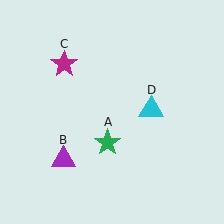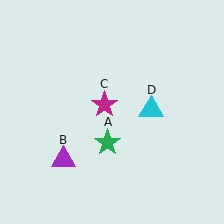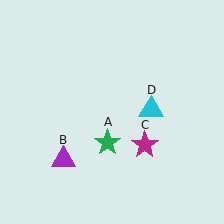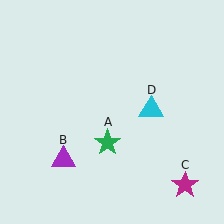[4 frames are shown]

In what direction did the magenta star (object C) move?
The magenta star (object C) moved down and to the right.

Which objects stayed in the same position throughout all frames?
Green star (object A) and purple triangle (object B) and cyan triangle (object D) remained stationary.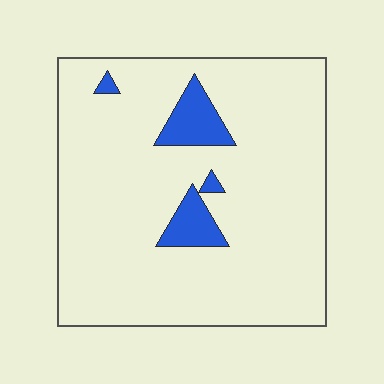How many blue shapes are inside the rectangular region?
4.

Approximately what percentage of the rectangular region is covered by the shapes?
Approximately 10%.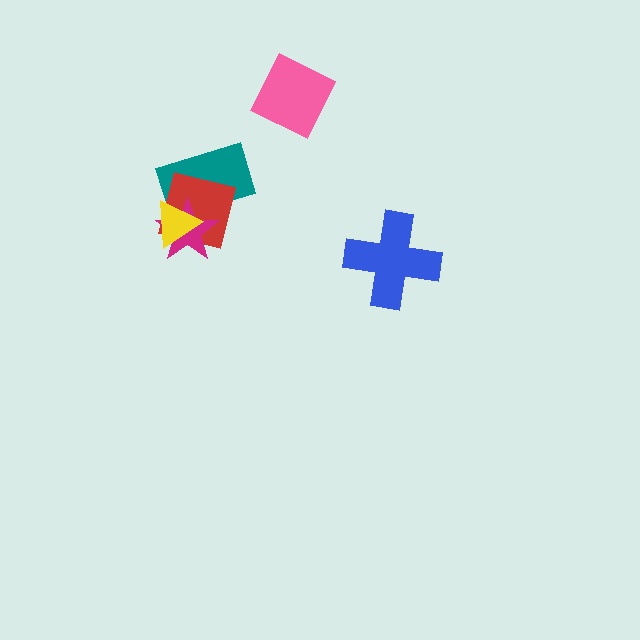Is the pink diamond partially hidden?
No, no other shape covers it.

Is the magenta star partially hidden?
Yes, it is partially covered by another shape.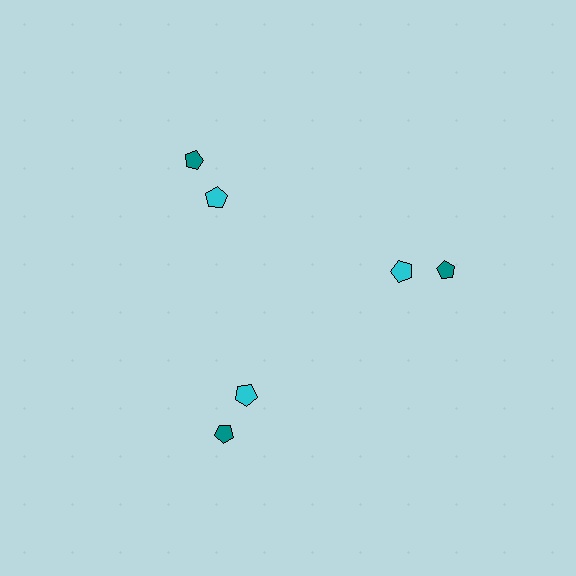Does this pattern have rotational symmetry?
Yes, this pattern has 3-fold rotational symmetry. It looks the same after rotating 120 degrees around the center.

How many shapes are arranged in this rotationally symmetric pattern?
There are 6 shapes, arranged in 3 groups of 2.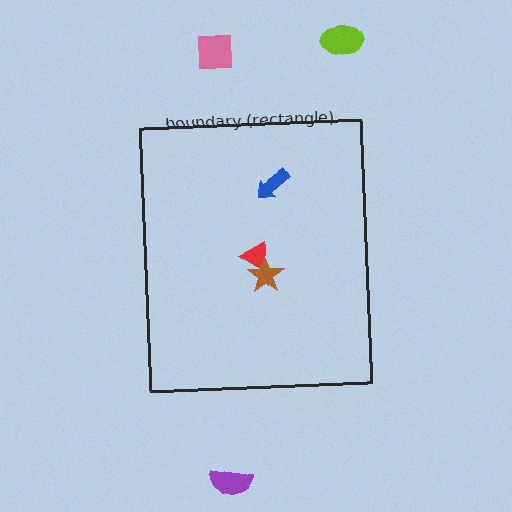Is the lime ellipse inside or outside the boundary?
Outside.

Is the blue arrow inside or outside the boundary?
Inside.